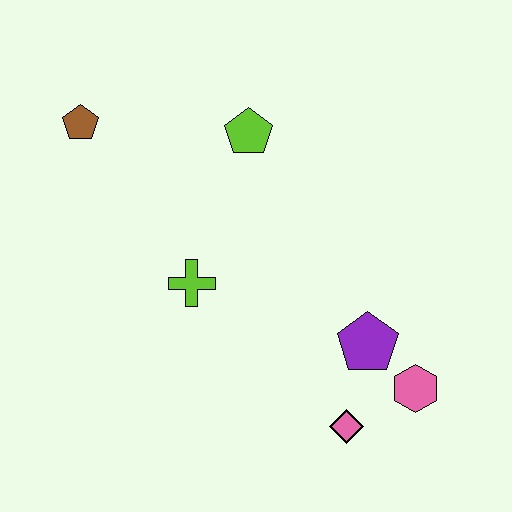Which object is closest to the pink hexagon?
The purple pentagon is closest to the pink hexagon.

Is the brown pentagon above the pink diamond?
Yes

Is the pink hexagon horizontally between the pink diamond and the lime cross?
No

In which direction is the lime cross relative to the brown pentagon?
The lime cross is below the brown pentagon.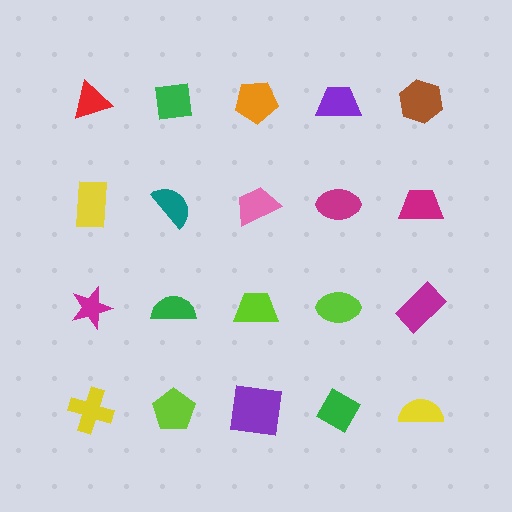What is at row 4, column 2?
A lime pentagon.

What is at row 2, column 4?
A magenta ellipse.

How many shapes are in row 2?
5 shapes.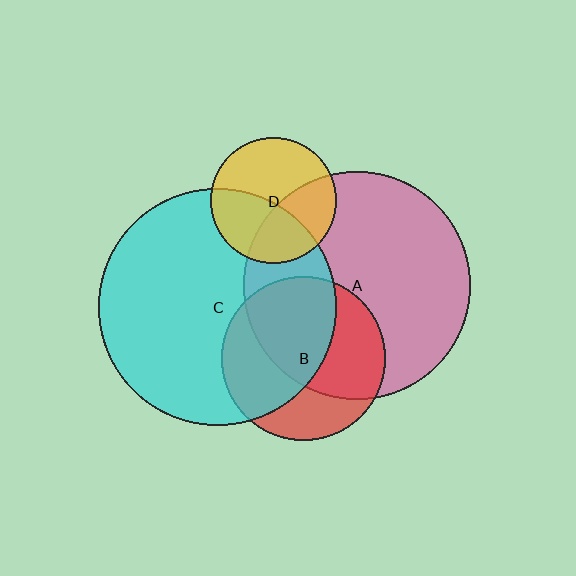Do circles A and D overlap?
Yes.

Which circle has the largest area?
Circle C (cyan).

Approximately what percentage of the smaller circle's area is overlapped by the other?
Approximately 40%.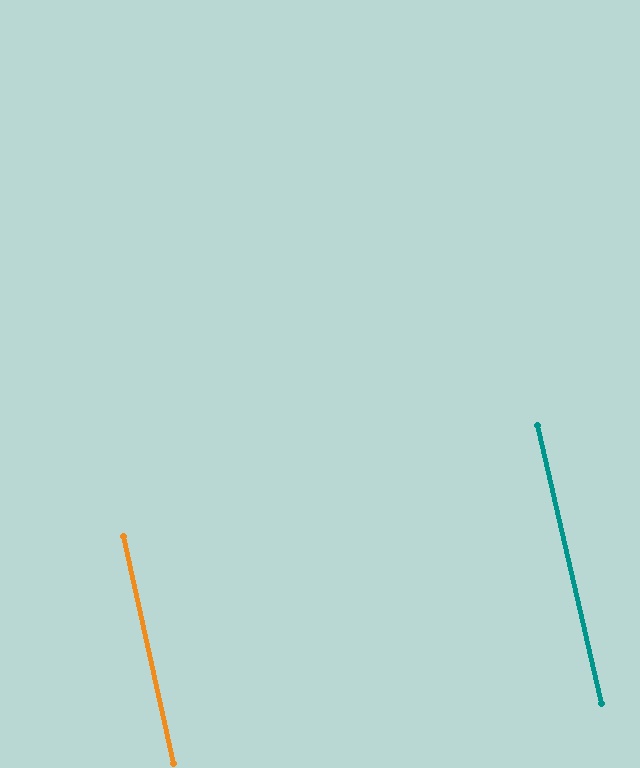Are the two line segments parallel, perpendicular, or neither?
Parallel — their directions differ by only 0.3°.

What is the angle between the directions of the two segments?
Approximately 0 degrees.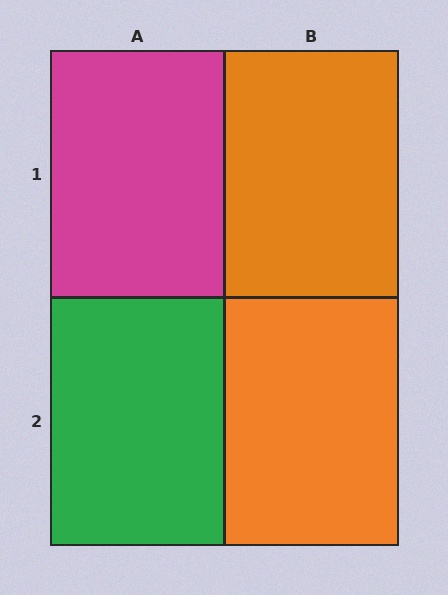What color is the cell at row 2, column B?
Orange.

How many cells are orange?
2 cells are orange.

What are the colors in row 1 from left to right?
Magenta, orange.